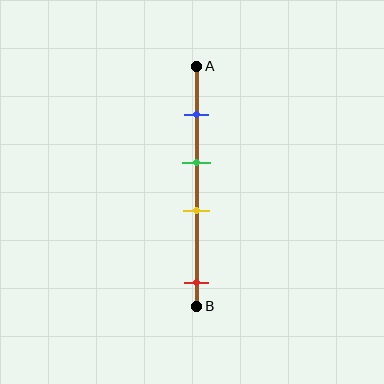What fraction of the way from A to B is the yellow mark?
The yellow mark is approximately 60% (0.6) of the way from A to B.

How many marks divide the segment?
There are 4 marks dividing the segment.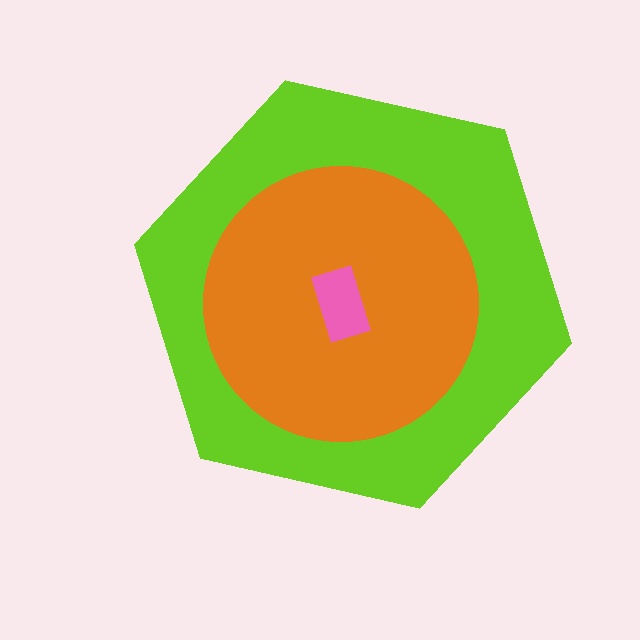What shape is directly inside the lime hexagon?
The orange circle.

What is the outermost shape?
The lime hexagon.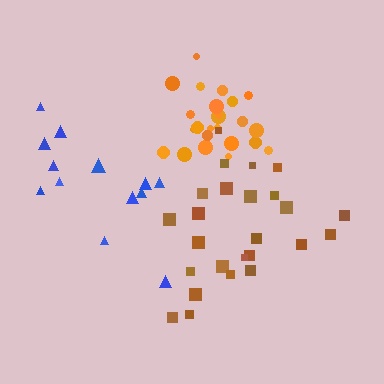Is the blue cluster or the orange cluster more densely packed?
Orange.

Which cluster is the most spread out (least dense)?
Blue.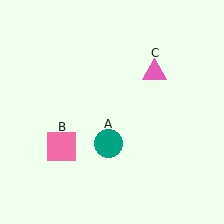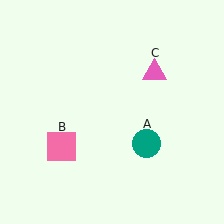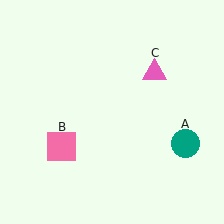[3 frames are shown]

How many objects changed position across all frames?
1 object changed position: teal circle (object A).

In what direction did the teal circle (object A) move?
The teal circle (object A) moved right.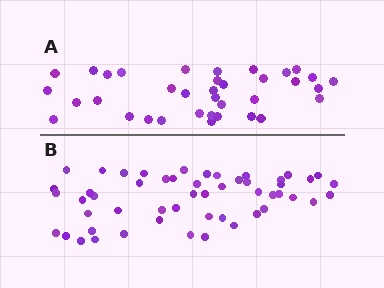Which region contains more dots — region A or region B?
Region B (the bottom region) has more dots.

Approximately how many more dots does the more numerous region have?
Region B has approximately 15 more dots than region A.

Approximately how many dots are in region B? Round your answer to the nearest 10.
About 50 dots. (The exact count is 52, which rounds to 50.)